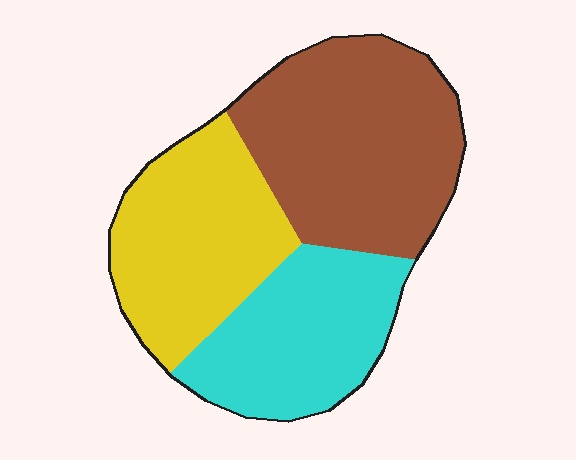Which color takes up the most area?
Brown, at roughly 40%.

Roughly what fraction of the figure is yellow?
Yellow covers around 30% of the figure.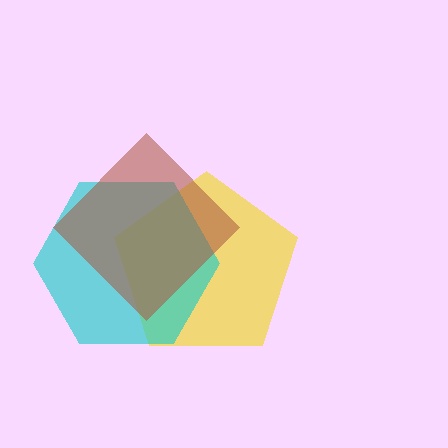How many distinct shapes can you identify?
There are 3 distinct shapes: a yellow pentagon, a cyan hexagon, a brown diamond.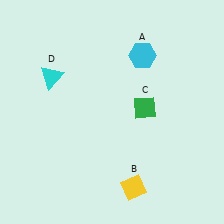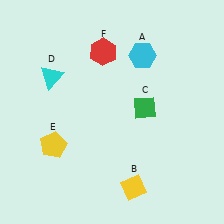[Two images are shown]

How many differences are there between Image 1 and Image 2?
There are 2 differences between the two images.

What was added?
A yellow pentagon (E), a red hexagon (F) were added in Image 2.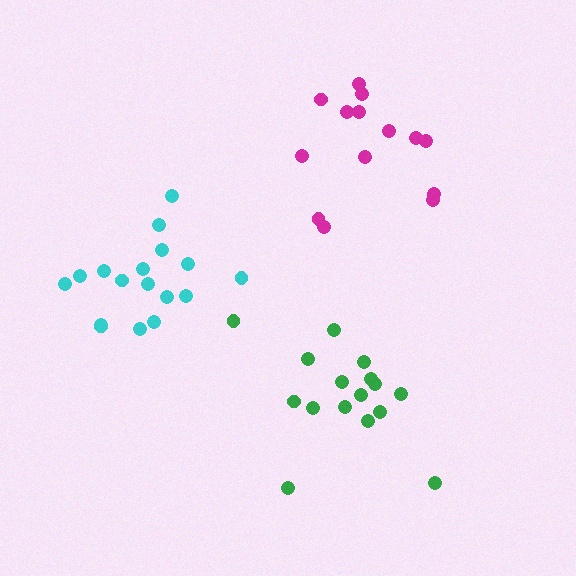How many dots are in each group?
Group 1: 16 dots, Group 2: 14 dots, Group 3: 17 dots (47 total).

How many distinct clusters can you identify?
There are 3 distinct clusters.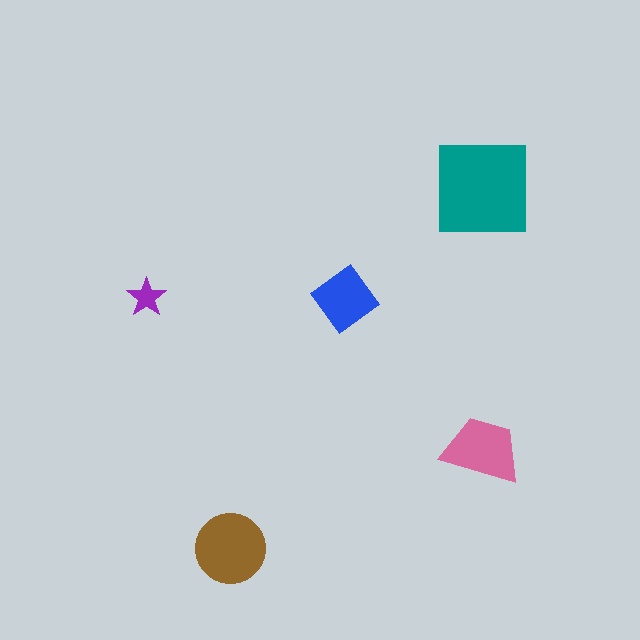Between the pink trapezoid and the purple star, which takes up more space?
The pink trapezoid.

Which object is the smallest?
The purple star.